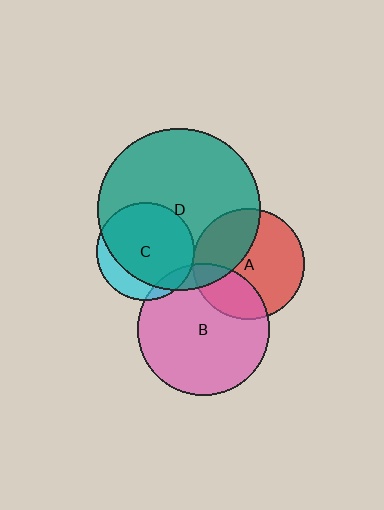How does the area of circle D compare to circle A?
Approximately 2.1 times.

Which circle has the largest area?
Circle D (teal).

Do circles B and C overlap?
Yes.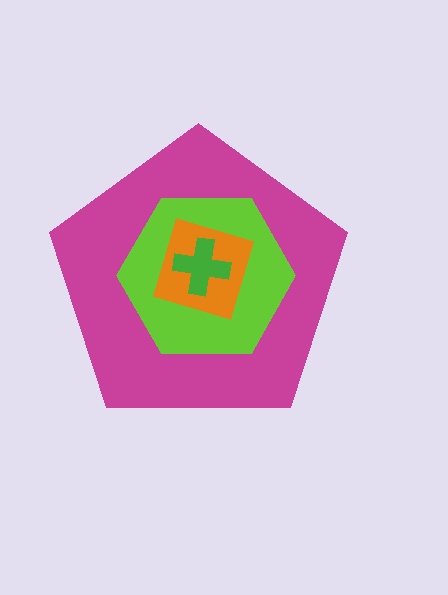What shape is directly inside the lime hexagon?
The orange diamond.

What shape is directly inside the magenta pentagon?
The lime hexagon.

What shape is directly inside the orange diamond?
The green cross.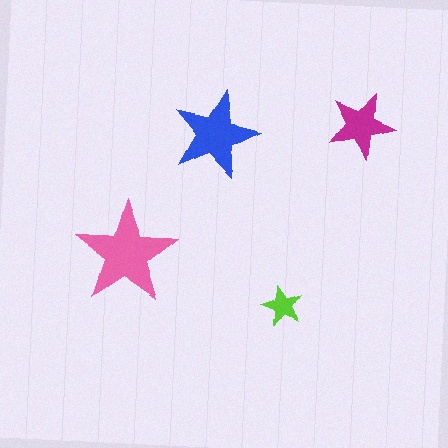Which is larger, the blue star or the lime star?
The blue one.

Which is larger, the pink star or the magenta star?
The pink one.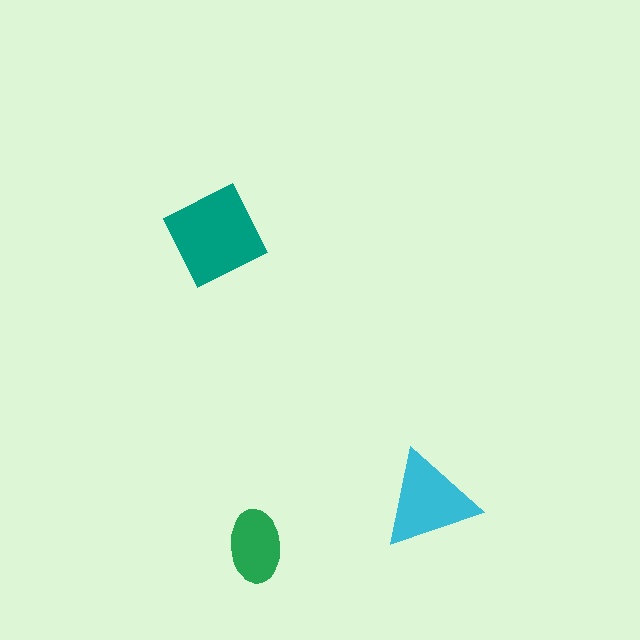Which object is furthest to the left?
The teal square is leftmost.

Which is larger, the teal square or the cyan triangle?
The teal square.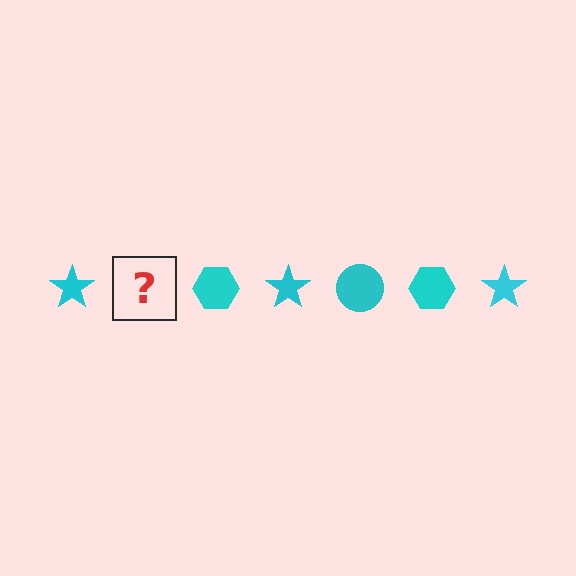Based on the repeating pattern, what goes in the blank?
The blank should be a cyan circle.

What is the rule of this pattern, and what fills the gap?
The rule is that the pattern cycles through star, circle, hexagon shapes in cyan. The gap should be filled with a cyan circle.